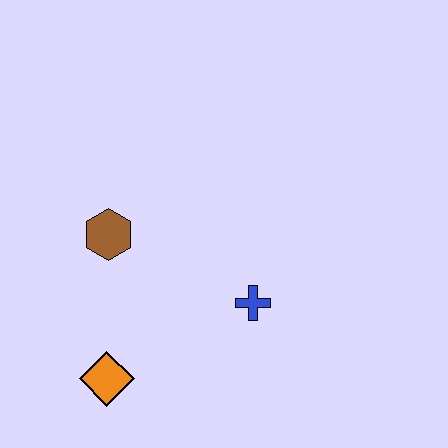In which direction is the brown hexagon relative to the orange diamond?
The brown hexagon is above the orange diamond.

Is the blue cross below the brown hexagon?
Yes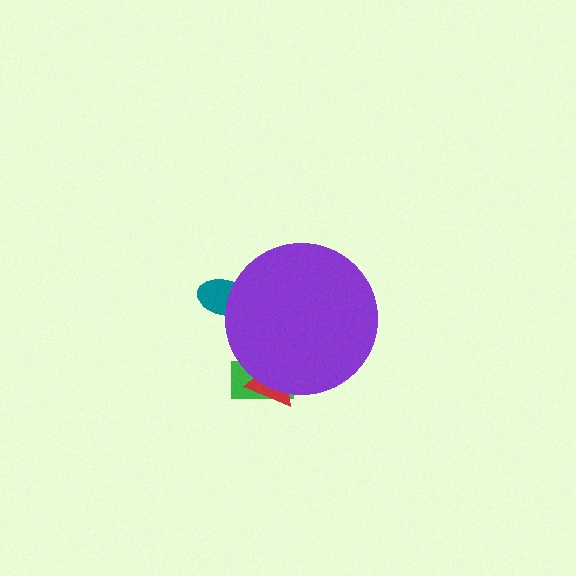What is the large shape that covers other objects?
A purple circle.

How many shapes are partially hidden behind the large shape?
3 shapes are partially hidden.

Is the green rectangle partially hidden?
Yes, the green rectangle is partially hidden behind the purple circle.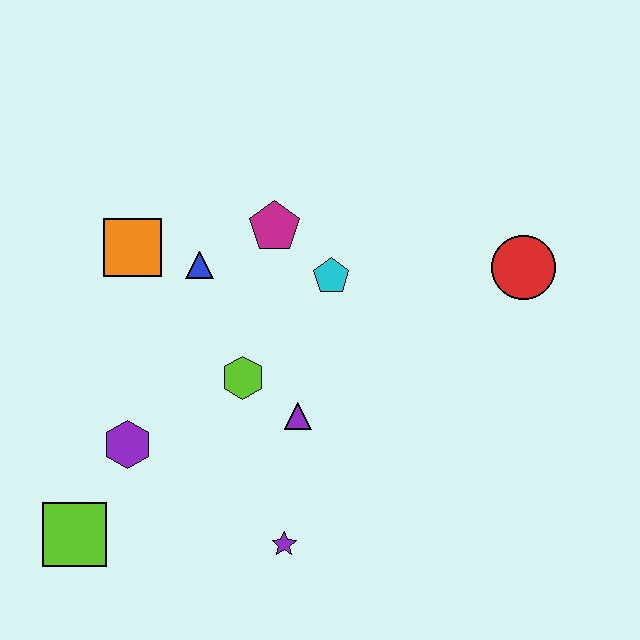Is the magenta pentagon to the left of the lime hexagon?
No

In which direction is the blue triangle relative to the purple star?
The blue triangle is above the purple star.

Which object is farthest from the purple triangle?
The red circle is farthest from the purple triangle.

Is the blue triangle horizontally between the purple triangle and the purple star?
No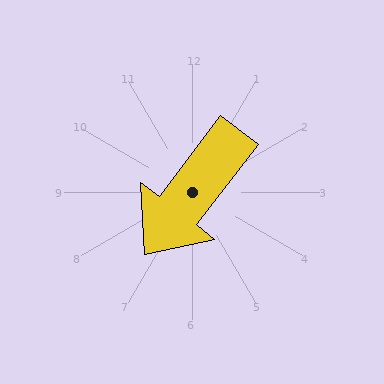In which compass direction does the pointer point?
Southwest.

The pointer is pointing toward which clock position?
Roughly 7 o'clock.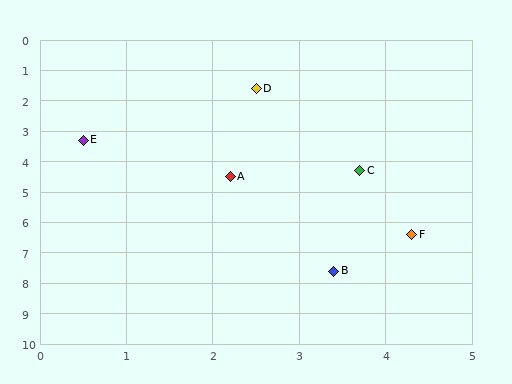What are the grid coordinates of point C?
Point C is at approximately (3.7, 4.3).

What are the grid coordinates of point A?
Point A is at approximately (2.2, 4.5).